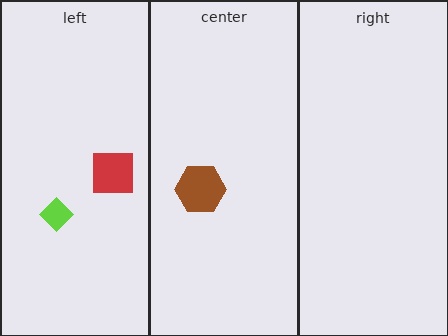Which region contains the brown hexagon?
The center region.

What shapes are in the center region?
The brown hexagon.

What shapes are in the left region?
The red square, the lime diamond.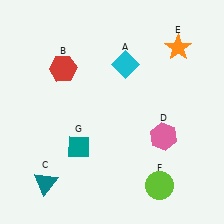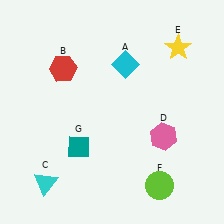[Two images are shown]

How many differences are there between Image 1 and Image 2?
There are 2 differences between the two images.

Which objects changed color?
C changed from teal to cyan. E changed from orange to yellow.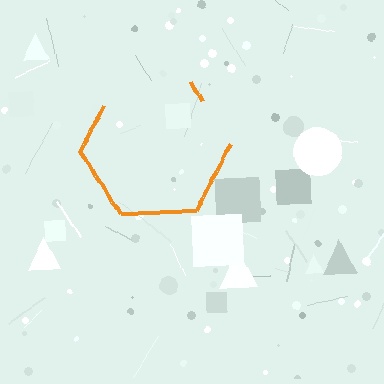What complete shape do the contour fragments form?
The contour fragments form a hexagon.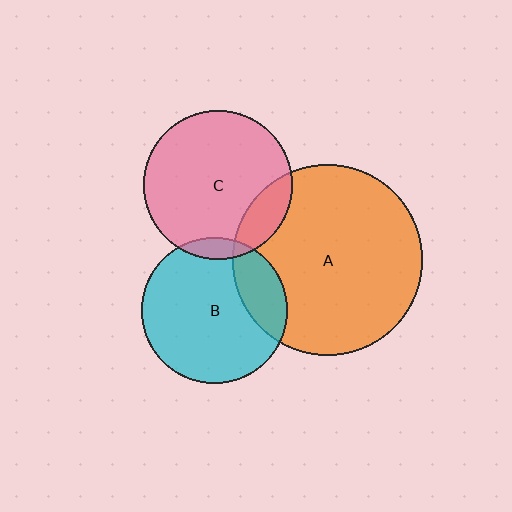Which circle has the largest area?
Circle A (orange).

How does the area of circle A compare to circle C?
Approximately 1.6 times.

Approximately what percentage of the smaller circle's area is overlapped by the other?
Approximately 20%.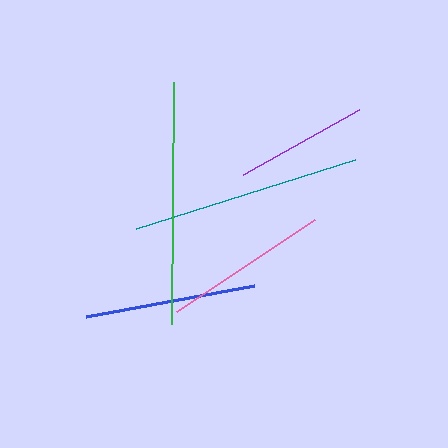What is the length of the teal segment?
The teal segment is approximately 230 pixels long.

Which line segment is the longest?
The green line is the longest at approximately 242 pixels.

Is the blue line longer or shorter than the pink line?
The blue line is longer than the pink line.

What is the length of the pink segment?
The pink segment is approximately 166 pixels long.